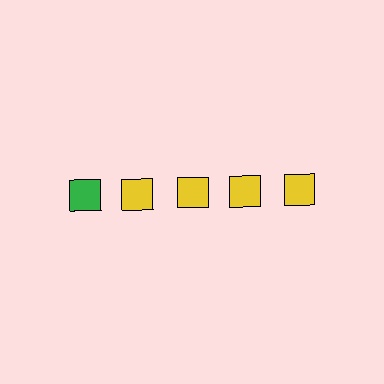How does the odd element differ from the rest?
It has a different color: green instead of yellow.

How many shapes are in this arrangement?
There are 5 shapes arranged in a grid pattern.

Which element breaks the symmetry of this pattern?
The green square in the top row, leftmost column breaks the symmetry. All other shapes are yellow squares.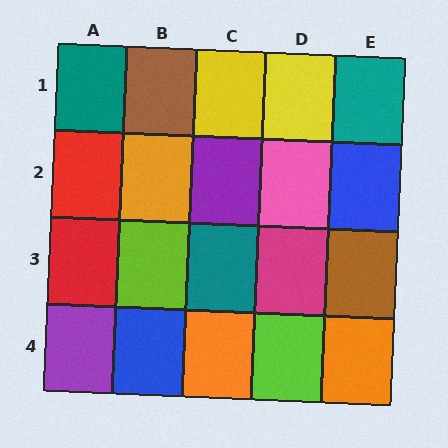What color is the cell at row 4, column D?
Lime.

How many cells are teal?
3 cells are teal.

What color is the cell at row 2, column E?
Blue.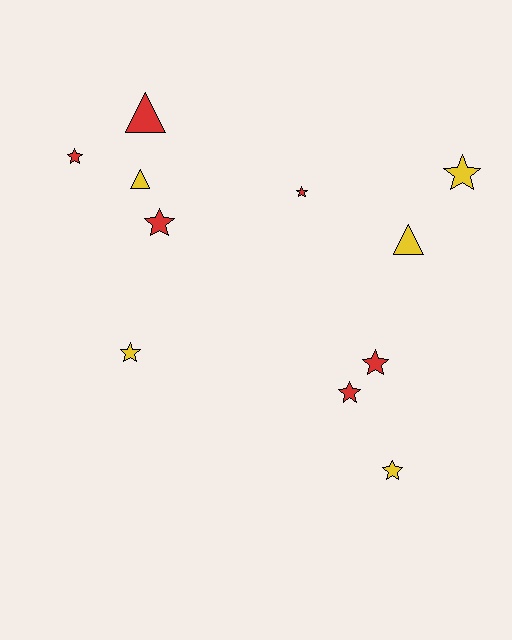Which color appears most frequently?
Red, with 6 objects.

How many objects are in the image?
There are 11 objects.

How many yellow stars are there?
There are 3 yellow stars.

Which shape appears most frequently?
Star, with 8 objects.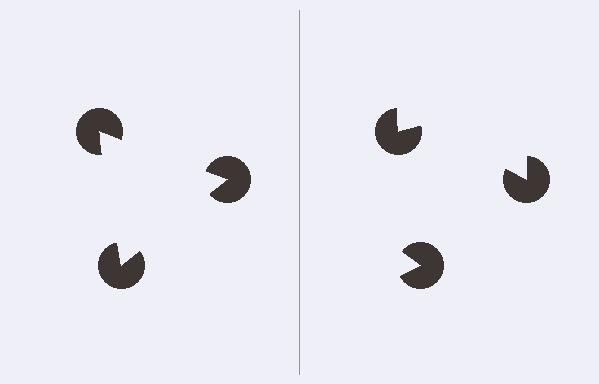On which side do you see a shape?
An illusory triangle appears on the left side. On the right side the wedge cuts are rotated, so no coherent shape forms.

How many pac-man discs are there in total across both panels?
6 — 3 on each side.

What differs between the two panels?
The pac-man discs are positioned identically on both sides; only the wedge orientations differ. On the left they align to a triangle; on the right they are misaligned.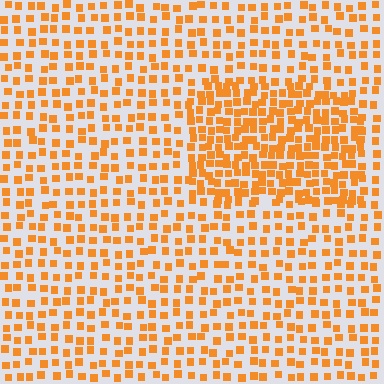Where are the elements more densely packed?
The elements are more densely packed inside the rectangle boundary.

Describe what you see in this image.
The image contains small orange elements arranged at two different densities. A rectangle-shaped region is visible where the elements are more densely packed than the surrounding area.